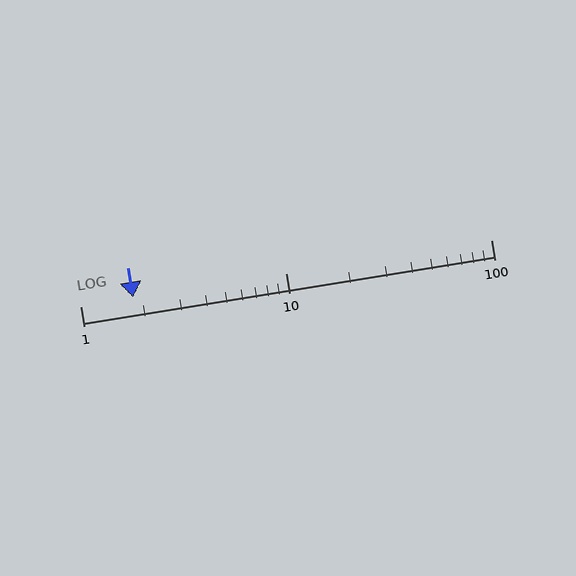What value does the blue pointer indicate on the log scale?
The pointer indicates approximately 1.8.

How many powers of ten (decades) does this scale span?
The scale spans 2 decades, from 1 to 100.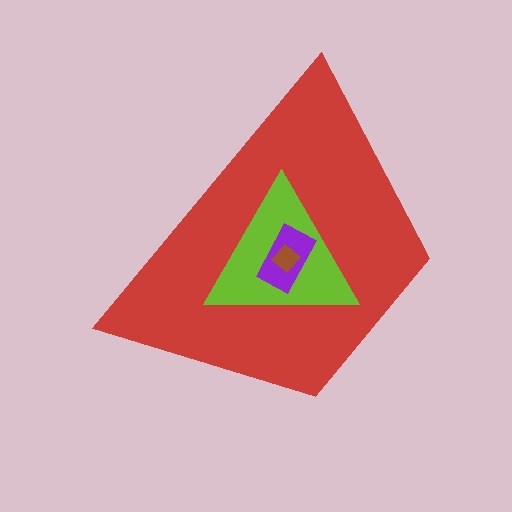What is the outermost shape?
The red trapezoid.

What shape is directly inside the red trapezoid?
The lime triangle.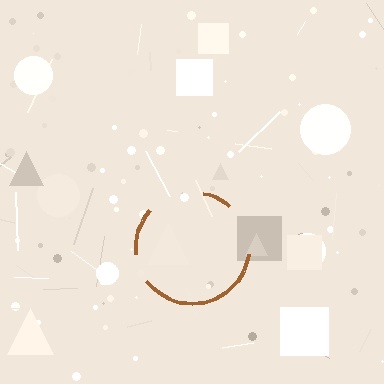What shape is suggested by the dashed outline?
The dashed outline suggests a circle.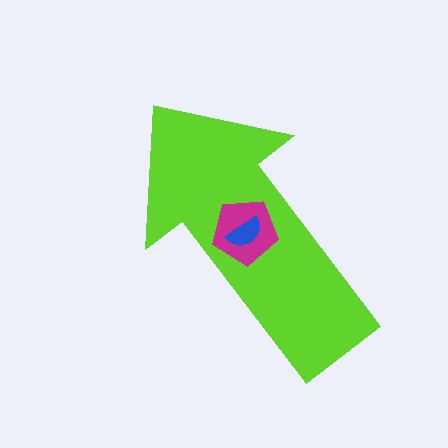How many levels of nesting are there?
3.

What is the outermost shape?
The lime arrow.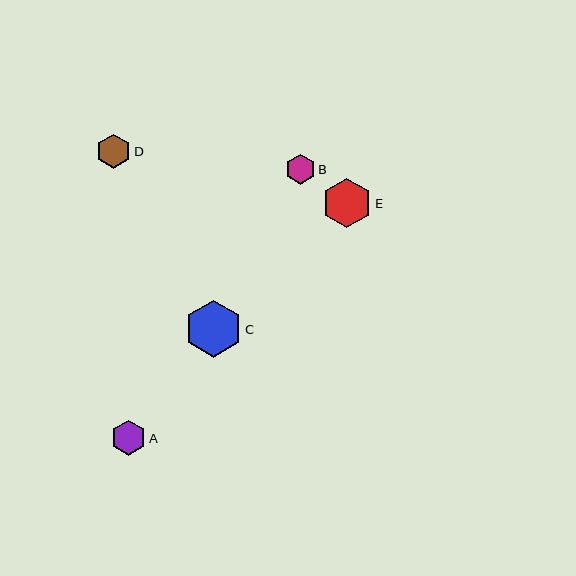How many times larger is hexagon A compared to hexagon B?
Hexagon A is approximately 1.2 times the size of hexagon B.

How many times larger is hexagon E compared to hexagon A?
Hexagon E is approximately 1.4 times the size of hexagon A.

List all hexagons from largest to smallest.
From largest to smallest: C, E, A, D, B.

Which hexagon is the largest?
Hexagon C is the largest with a size of approximately 57 pixels.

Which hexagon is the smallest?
Hexagon B is the smallest with a size of approximately 30 pixels.